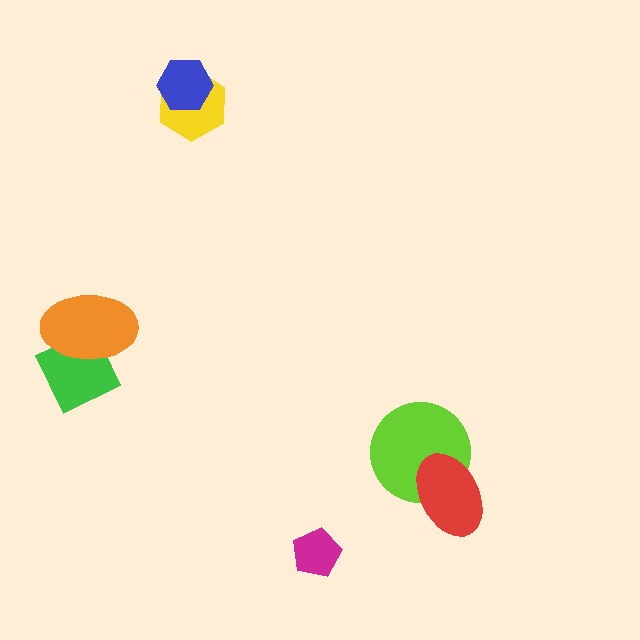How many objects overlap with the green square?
1 object overlaps with the green square.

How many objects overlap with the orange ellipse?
1 object overlaps with the orange ellipse.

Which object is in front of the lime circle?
The red ellipse is in front of the lime circle.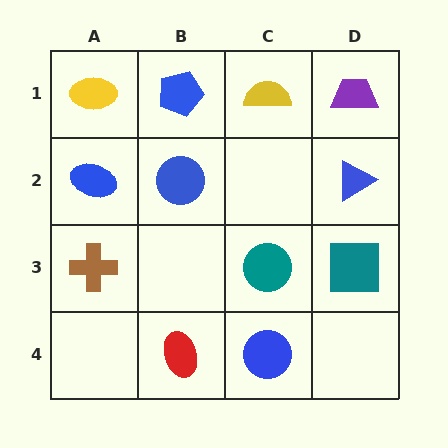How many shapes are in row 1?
4 shapes.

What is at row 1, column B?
A blue pentagon.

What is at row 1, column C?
A yellow semicircle.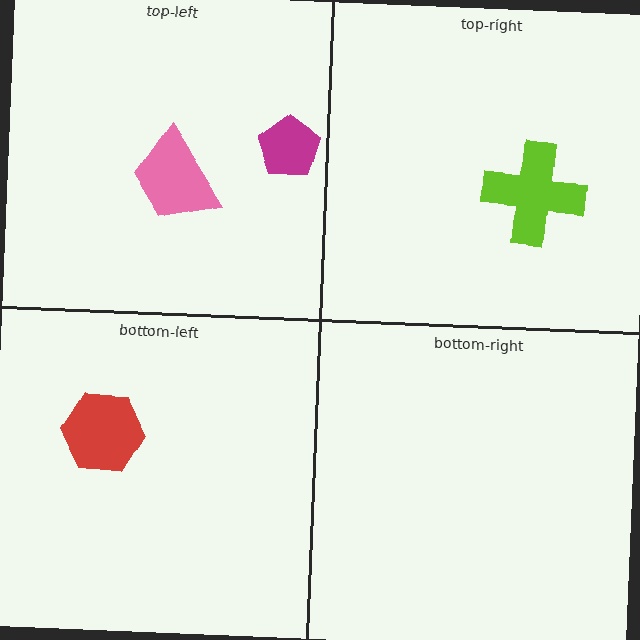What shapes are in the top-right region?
The lime cross.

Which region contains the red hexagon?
The bottom-left region.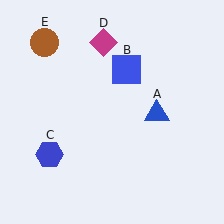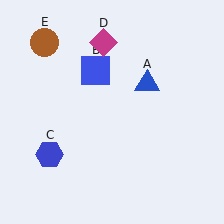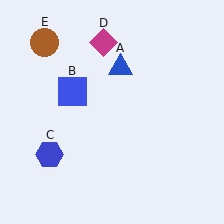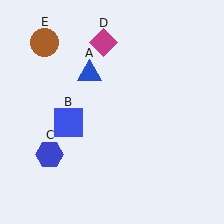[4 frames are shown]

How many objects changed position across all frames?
2 objects changed position: blue triangle (object A), blue square (object B).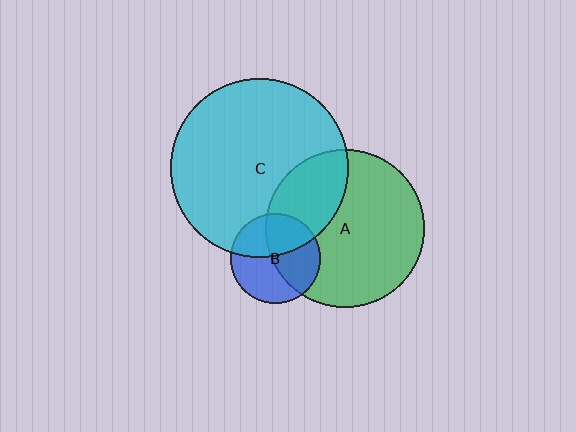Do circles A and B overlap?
Yes.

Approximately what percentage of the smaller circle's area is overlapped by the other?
Approximately 50%.